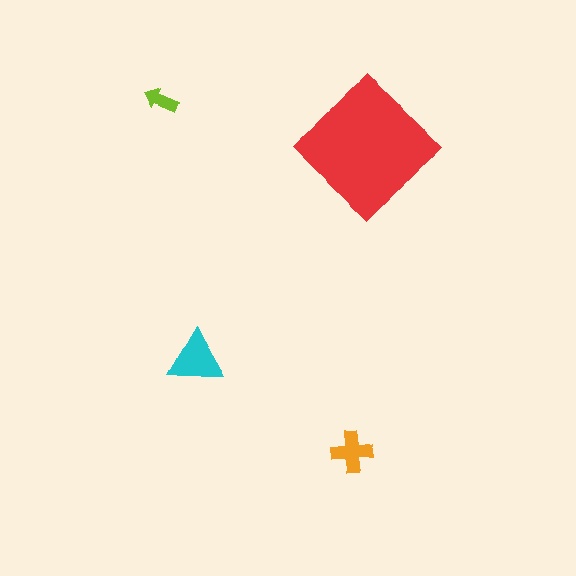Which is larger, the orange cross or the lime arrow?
The orange cross.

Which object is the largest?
The red diamond.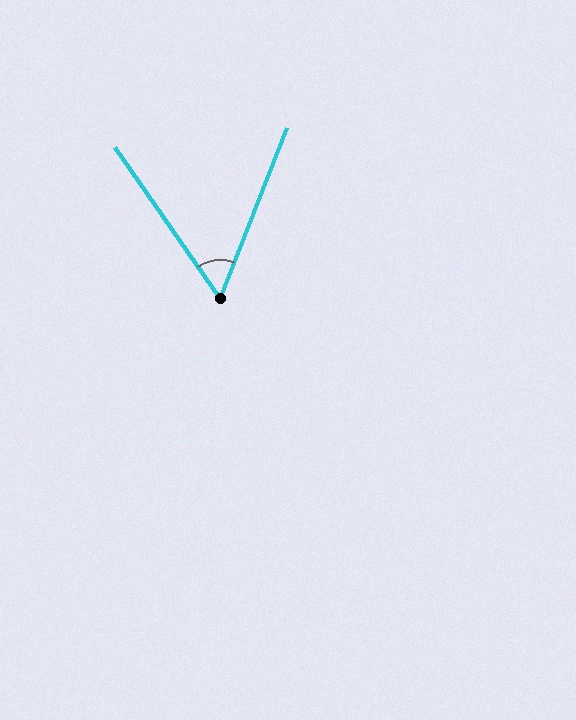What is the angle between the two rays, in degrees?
Approximately 56 degrees.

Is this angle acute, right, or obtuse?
It is acute.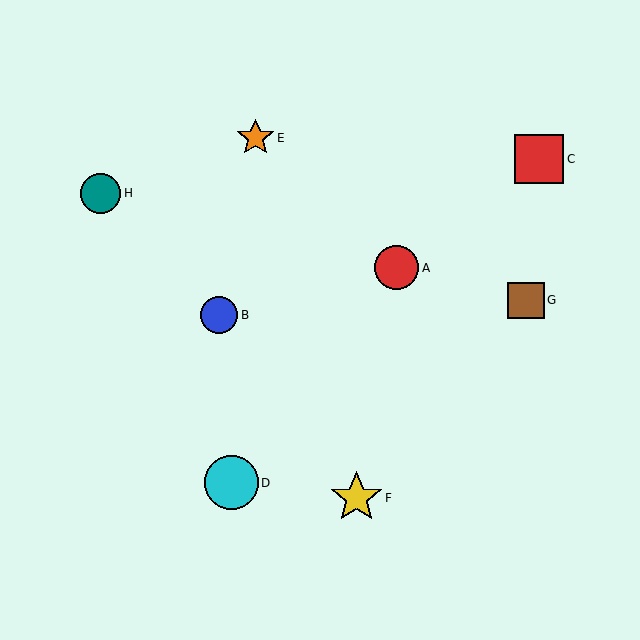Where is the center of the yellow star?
The center of the yellow star is at (356, 498).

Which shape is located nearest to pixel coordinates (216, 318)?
The blue circle (labeled B) at (219, 315) is nearest to that location.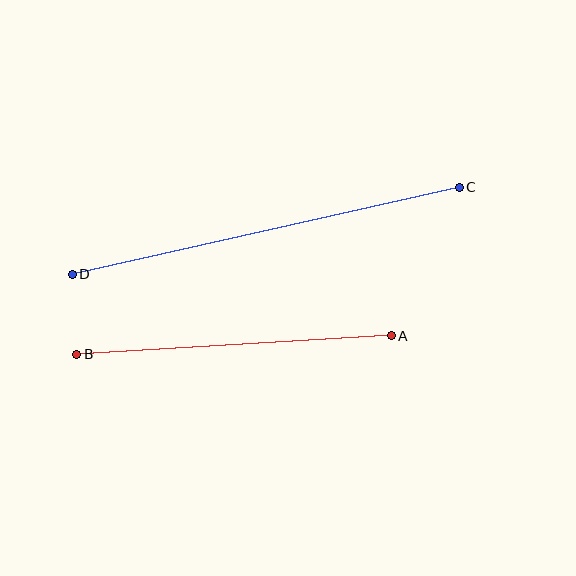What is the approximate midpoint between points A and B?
The midpoint is at approximately (234, 345) pixels.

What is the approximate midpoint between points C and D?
The midpoint is at approximately (266, 231) pixels.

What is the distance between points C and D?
The distance is approximately 397 pixels.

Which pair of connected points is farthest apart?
Points C and D are farthest apart.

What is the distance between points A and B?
The distance is approximately 315 pixels.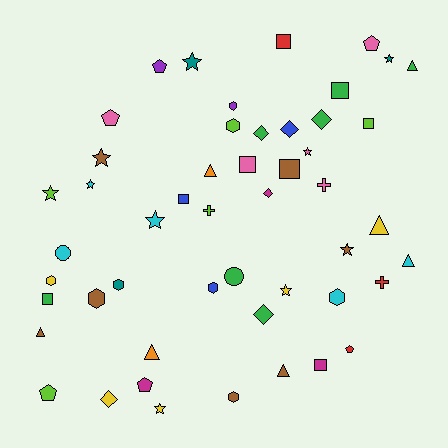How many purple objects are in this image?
There are 2 purple objects.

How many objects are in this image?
There are 50 objects.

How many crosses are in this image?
There are 3 crosses.